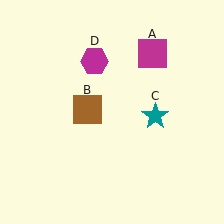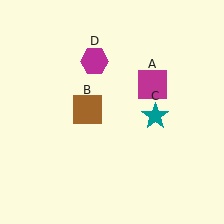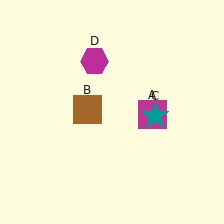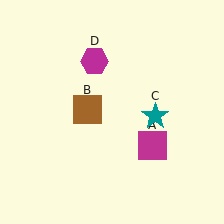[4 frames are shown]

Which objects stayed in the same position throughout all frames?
Brown square (object B) and teal star (object C) and magenta hexagon (object D) remained stationary.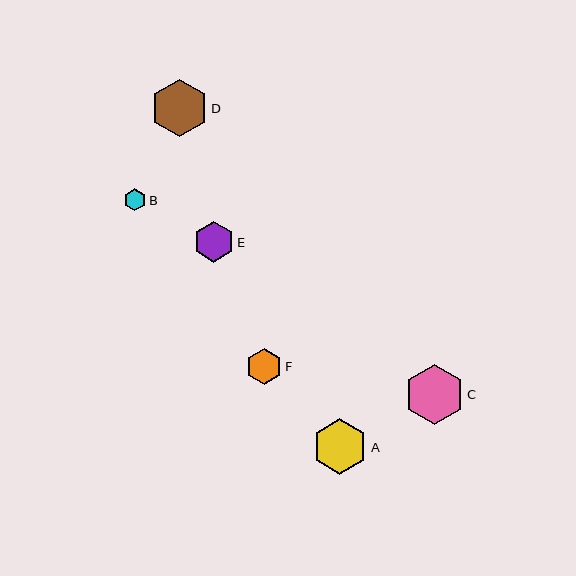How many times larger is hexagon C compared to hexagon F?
Hexagon C is approximately 1.7 times the size of hexagon F.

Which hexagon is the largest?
Hexagon C is the largest with a size of approximately 60 pixels.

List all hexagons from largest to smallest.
From largest to smallest: C, D, A, E, F, B.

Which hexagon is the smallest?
Hexagon B is the smallest with a size of approximately 22 pixels.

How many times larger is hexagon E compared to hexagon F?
Hexagon E is approximately 1.1 times the size of hexagon F.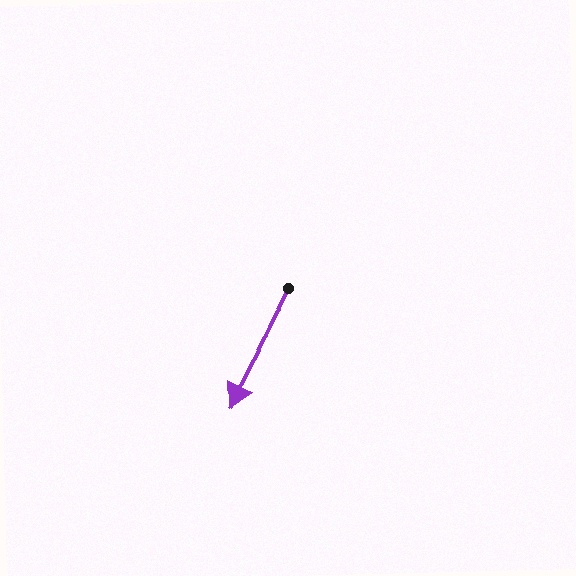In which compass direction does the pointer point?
Southwest.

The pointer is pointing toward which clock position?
Roughly 7 o'clock.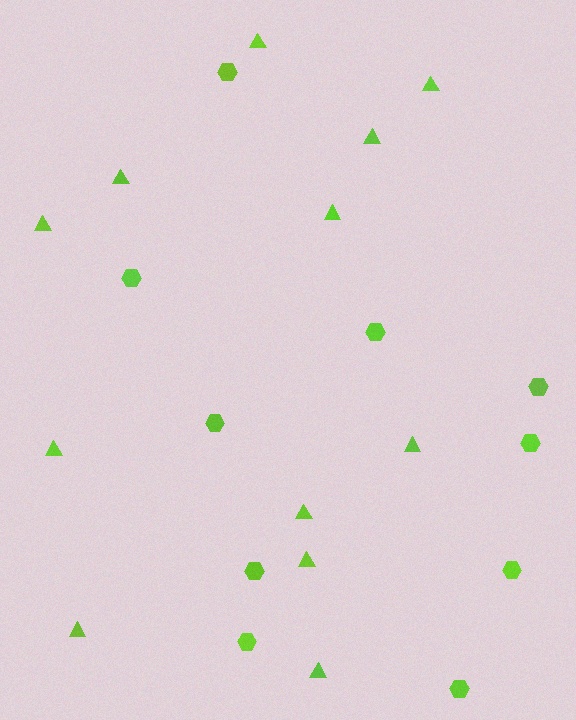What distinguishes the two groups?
There are 2 groups: one group of triangles (12) and one group of hexagons (10).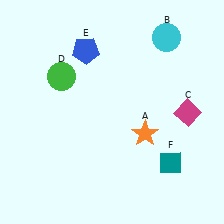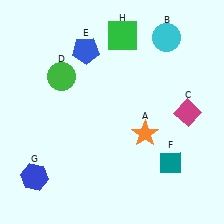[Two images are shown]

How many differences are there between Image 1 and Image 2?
There are 2 differences between the two images.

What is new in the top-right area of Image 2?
A green square (H) was added in the top-right area of Image 2.